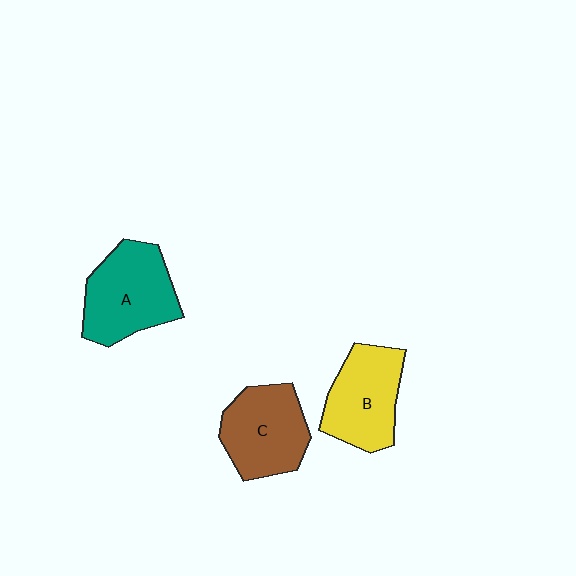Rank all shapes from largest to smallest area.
From largest to smallest: A (teal), C (brown), B (yellow).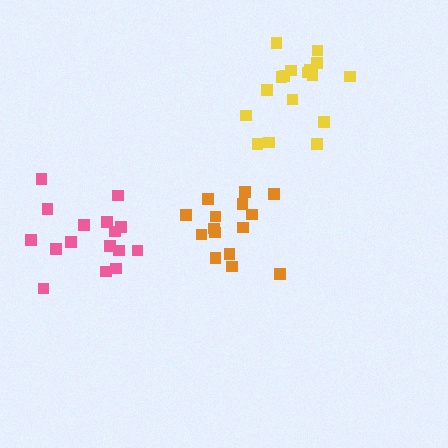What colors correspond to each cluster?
The clusters are colored: orange, yellow, pink.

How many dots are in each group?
Group 1: 15 dots, Group 2: 18 dots, Group 3: 16 dots (49 total).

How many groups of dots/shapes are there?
There are 3 groups.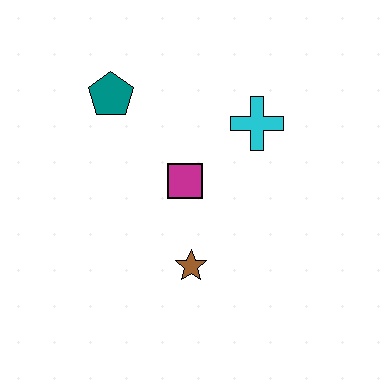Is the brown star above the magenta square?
No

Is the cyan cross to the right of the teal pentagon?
Yes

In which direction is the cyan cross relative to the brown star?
The cyan cross is above the brown star.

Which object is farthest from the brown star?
The teal pentagon is farthest from the brown star.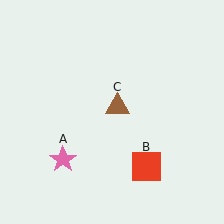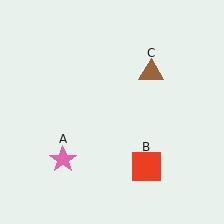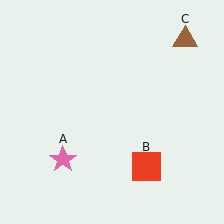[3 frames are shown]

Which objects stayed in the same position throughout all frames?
Pink star (object A) and red square (object B) remained stationary.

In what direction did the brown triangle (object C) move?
The brown triangle (object C) moved up and to the right.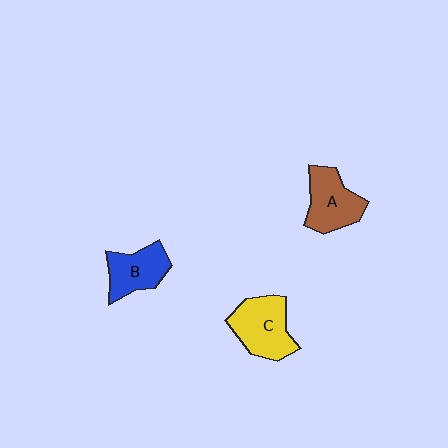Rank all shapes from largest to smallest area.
From largest to smallest: C (yellow), A (brown), B (blue).